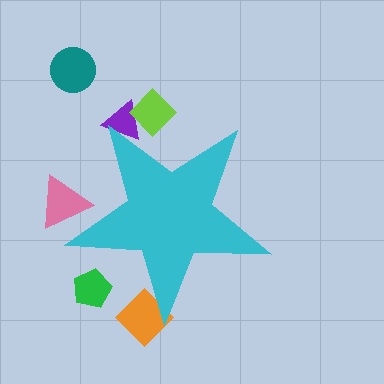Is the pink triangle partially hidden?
Yes, the pink triangle is partially hidden behind the cyan star.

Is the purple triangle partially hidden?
Yes, the purple triangle is partially hidden behind the cyan star.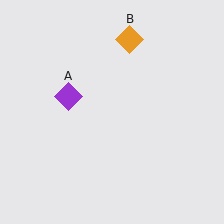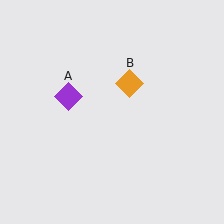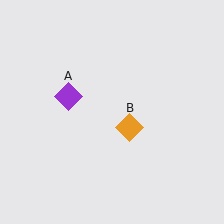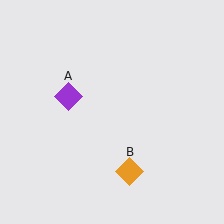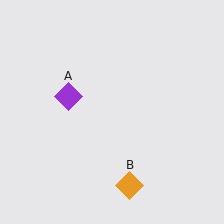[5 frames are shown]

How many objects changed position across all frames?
1 object changed position: orange diamond (object B).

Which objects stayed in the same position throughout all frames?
Purple diamond (object A) remained stationary.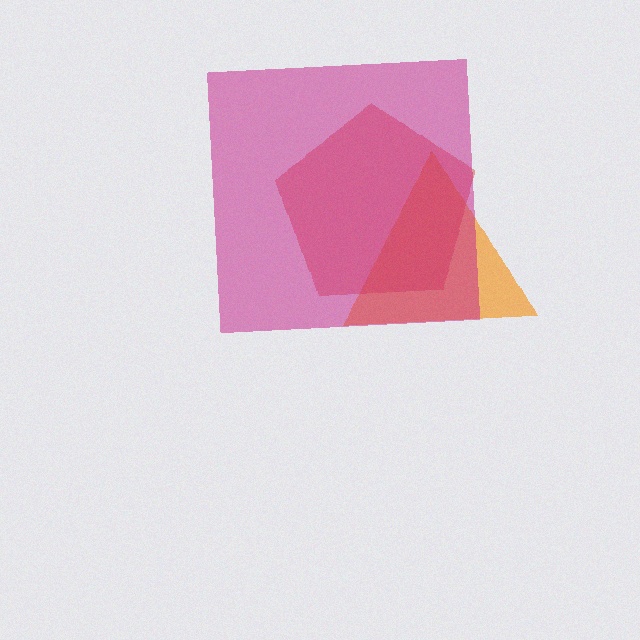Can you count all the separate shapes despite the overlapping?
Yes, there are 3 separate shapes.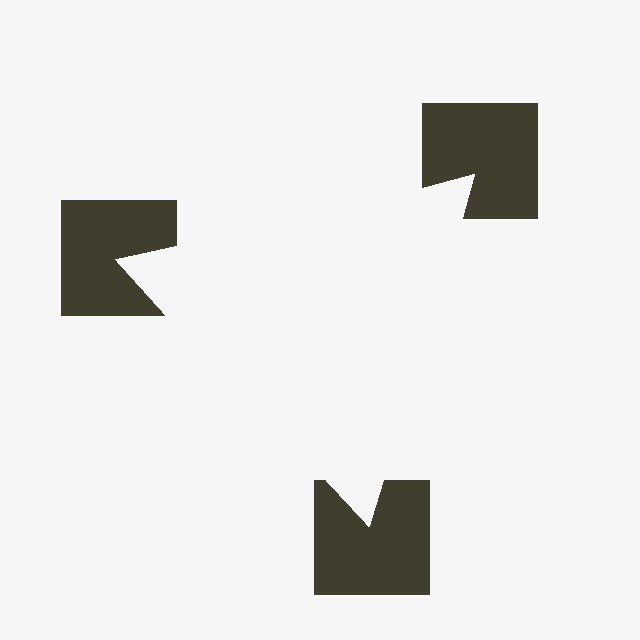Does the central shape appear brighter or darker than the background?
It typically appears slightly brighter than the background, even though no actual brightness change is drawn.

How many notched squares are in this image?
There are 3 — one at each vertex of the illusory triangle.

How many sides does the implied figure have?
3 sides.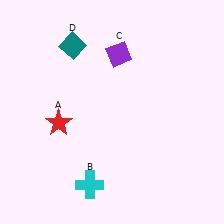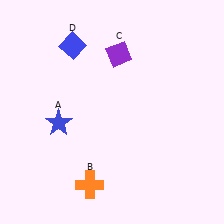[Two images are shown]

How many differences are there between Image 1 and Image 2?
There are 3 differences between the two images.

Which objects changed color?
A changed from red to blue. B changed from cyan to orange. D changed from teal to blue.